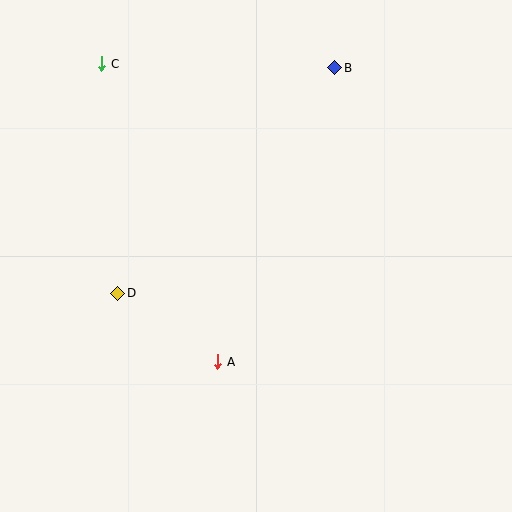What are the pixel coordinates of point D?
Point D is at (118, 293).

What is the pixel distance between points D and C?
The distance between D and C is 230 pixels.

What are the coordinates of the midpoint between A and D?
The midpoint between A and D is at (168, 328).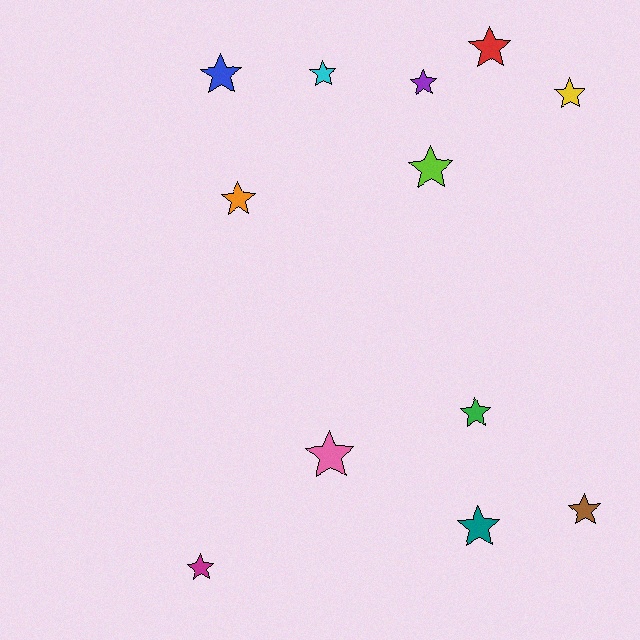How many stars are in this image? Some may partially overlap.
There are 12 stars.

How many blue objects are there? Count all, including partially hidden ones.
There is 1 blue object.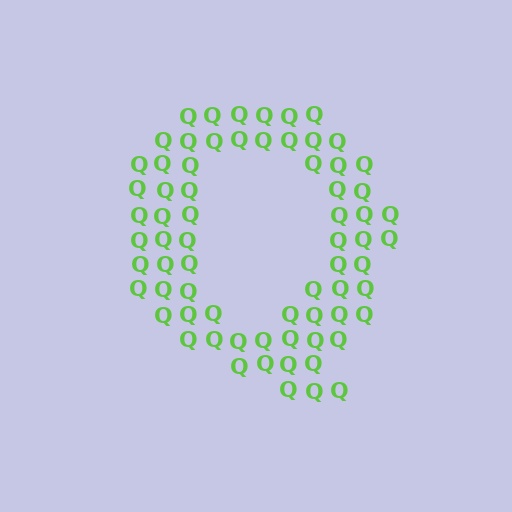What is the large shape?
The large shape is the letter Q.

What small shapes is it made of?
It is made of small letter Q's.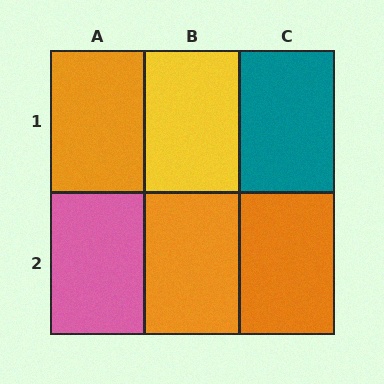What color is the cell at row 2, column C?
Orange.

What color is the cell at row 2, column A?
Pink.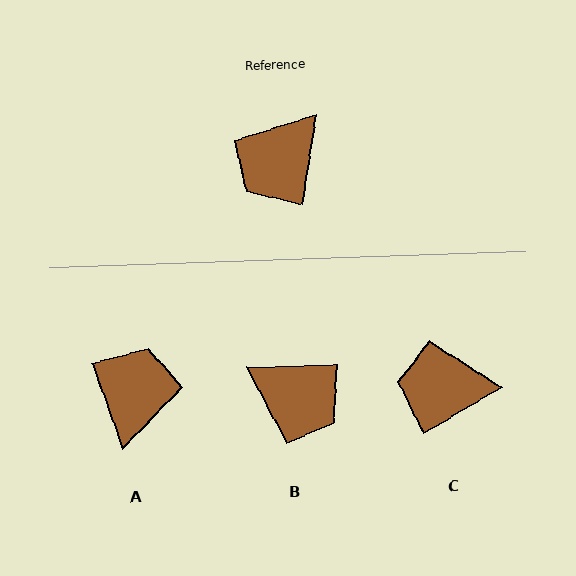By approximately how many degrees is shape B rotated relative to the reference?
Approximately 100 degrees counter-clockwise.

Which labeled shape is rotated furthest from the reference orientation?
A, about 152 degrees away.